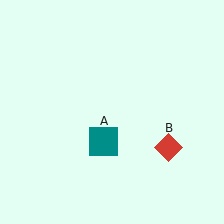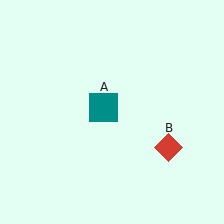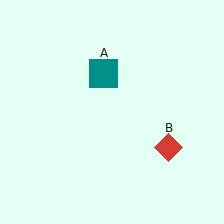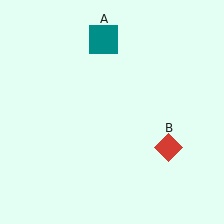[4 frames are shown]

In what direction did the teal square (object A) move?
The teal square (object A) moved up.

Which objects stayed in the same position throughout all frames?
Red diamond (object B) remained stationary.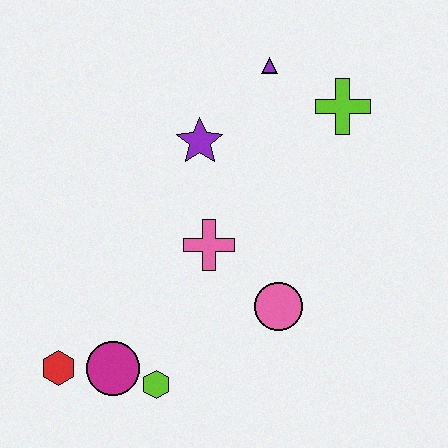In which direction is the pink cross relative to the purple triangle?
The pink cross is below the purple triangle.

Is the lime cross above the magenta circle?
Yes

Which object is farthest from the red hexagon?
The lime cross is farthest from the red hexagon.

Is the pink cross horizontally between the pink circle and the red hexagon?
Yes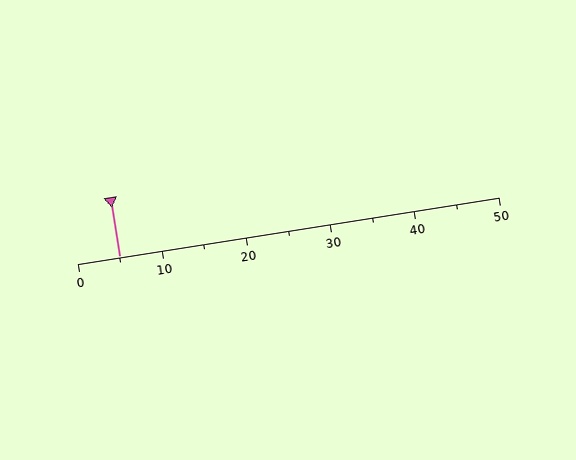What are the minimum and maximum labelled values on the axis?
The axis runs from 0 to 50.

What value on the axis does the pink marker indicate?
The marker indicates approximately 5.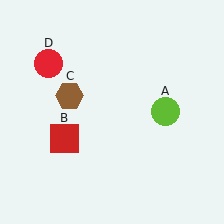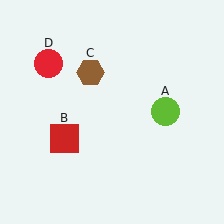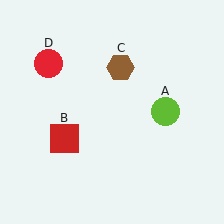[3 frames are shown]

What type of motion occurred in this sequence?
The brown hexagon (object C) rotated clockwise around the center of the scene.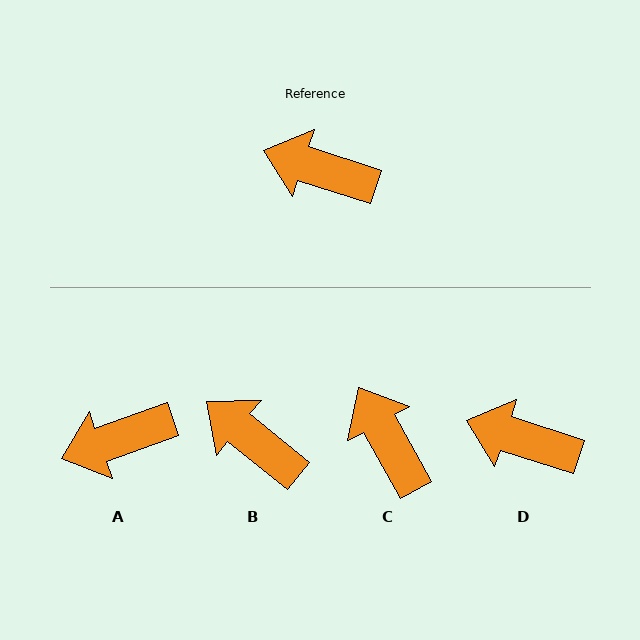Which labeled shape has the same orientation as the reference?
D.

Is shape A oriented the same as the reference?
No, it is off by about 38 degrees.